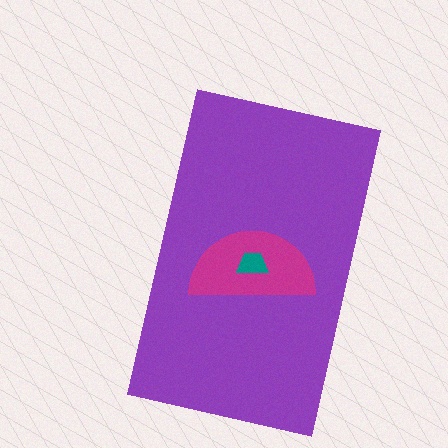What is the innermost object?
The teal trapezoid.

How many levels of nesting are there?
3.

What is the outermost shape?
The purple rectangle.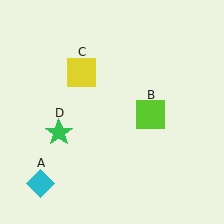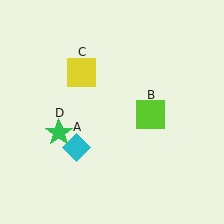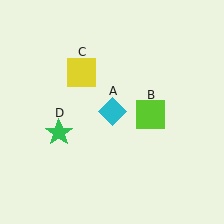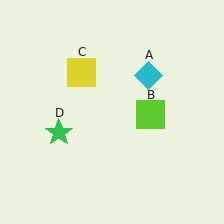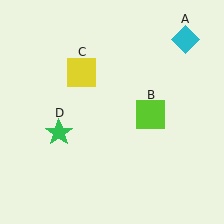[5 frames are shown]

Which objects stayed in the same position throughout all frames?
Lime square (object B) and yellow square (object C) and green star (object D) remained stationary.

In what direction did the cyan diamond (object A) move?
The cyan diamond (object A) moved up and to the right.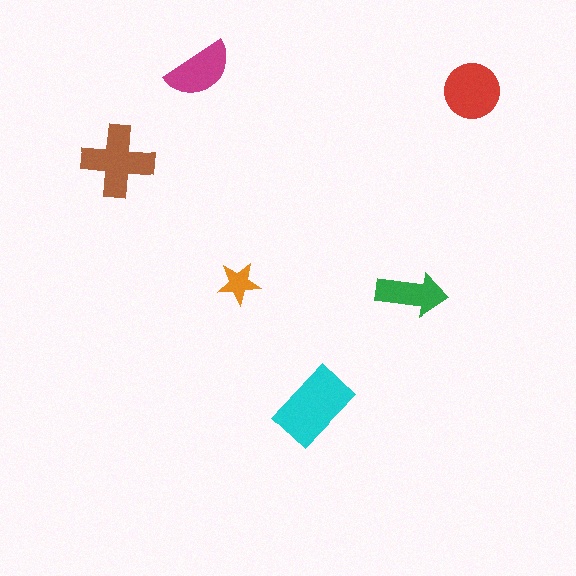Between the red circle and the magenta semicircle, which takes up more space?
The red circle.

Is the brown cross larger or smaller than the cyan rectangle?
Smaller.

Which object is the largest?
The cyan rectangle.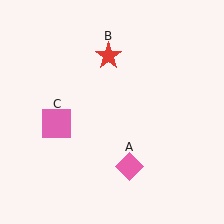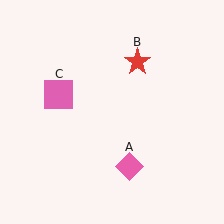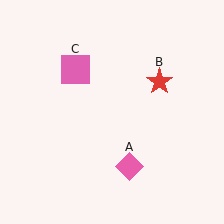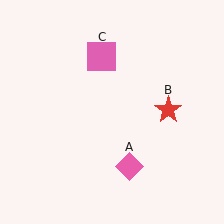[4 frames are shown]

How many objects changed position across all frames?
2 objects changed position: red star (object B), pink square (object C).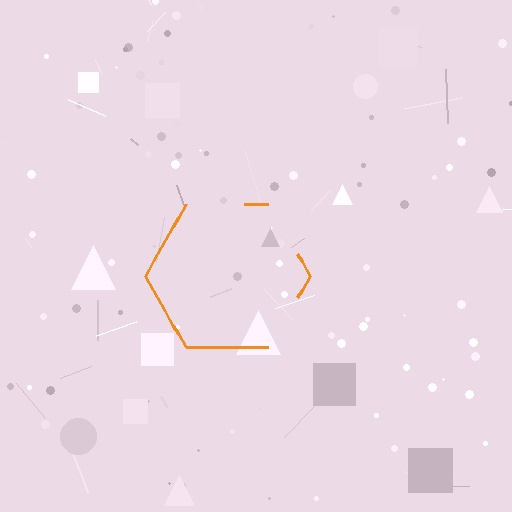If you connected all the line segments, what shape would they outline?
They would outline a hexagon.